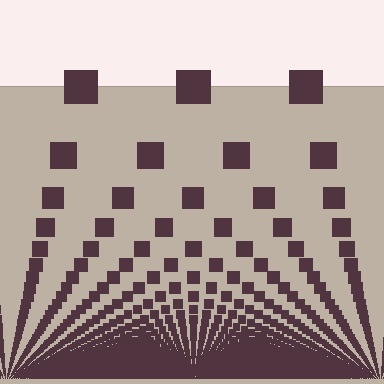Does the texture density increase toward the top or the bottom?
Density increases toward the bottom.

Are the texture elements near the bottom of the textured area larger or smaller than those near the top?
Smaller. The gradient is inverted — elements near the bottom are smaller and denser.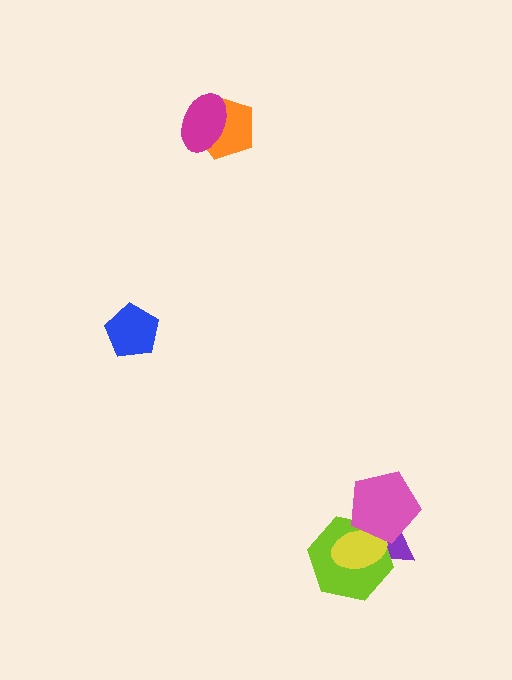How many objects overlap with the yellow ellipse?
3 objects overlap with the yellow ellipse.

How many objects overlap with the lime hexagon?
3 objects overlap with the lime hexagon.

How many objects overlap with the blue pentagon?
0 objects overlap with the blue pentagon.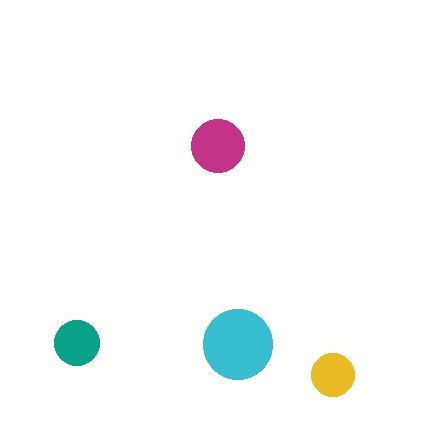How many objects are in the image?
There are 4 objects in the image.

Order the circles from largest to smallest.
the cyan one, the magenta one, the teal one, the yellow one.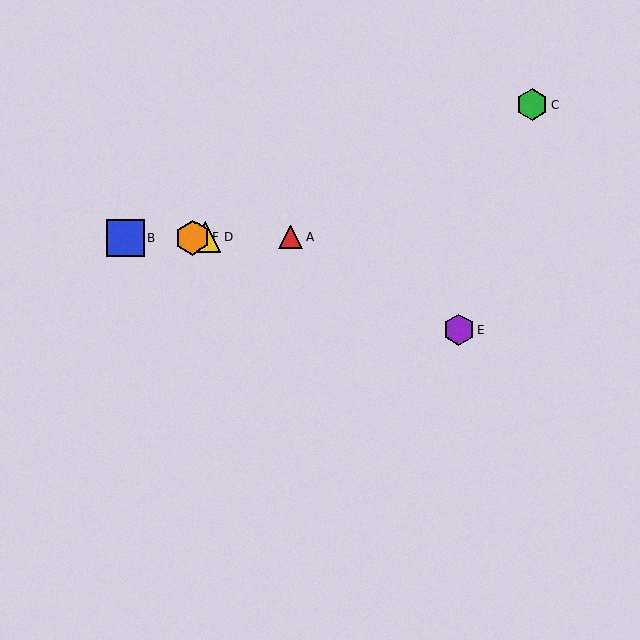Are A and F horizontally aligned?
Yes, both are at y≈237.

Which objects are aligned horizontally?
Objects A, B, D, F are aligned horizontally.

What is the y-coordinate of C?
Object C is at y≈105.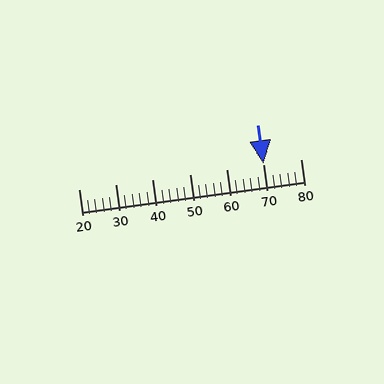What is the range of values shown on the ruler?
The ruler shows values from 20 to 80.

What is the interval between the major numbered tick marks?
The major tick marks are spaced 10 units apart.